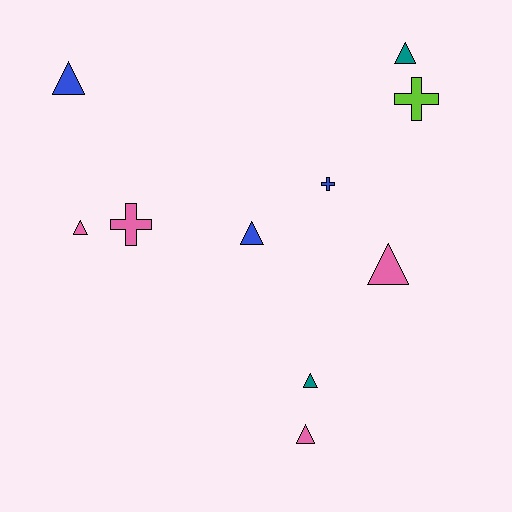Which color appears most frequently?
Pink, with 4 objects.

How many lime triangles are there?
There are no lime triangles.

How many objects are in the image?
There are 10 objects.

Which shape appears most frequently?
Triangle, with 7 objects.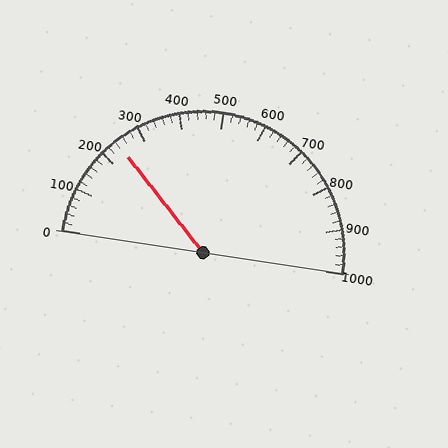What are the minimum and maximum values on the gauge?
The gauge ranges from 0 to 1000.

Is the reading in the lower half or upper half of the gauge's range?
The reading is in the lower half of the range (0 to 1000).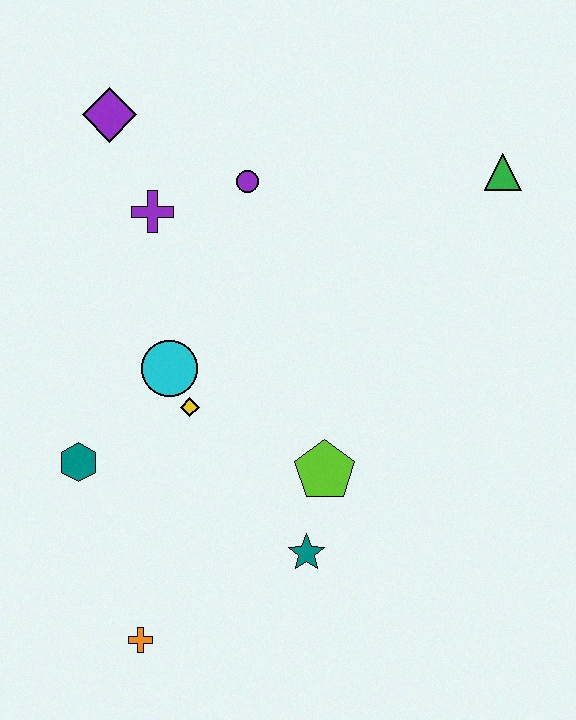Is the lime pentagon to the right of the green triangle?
No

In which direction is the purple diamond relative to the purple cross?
The purple diamond is above the purple cross.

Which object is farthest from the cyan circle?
The green triangle is farthest from the cyan circle.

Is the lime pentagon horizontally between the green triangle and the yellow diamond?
Yes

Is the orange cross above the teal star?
No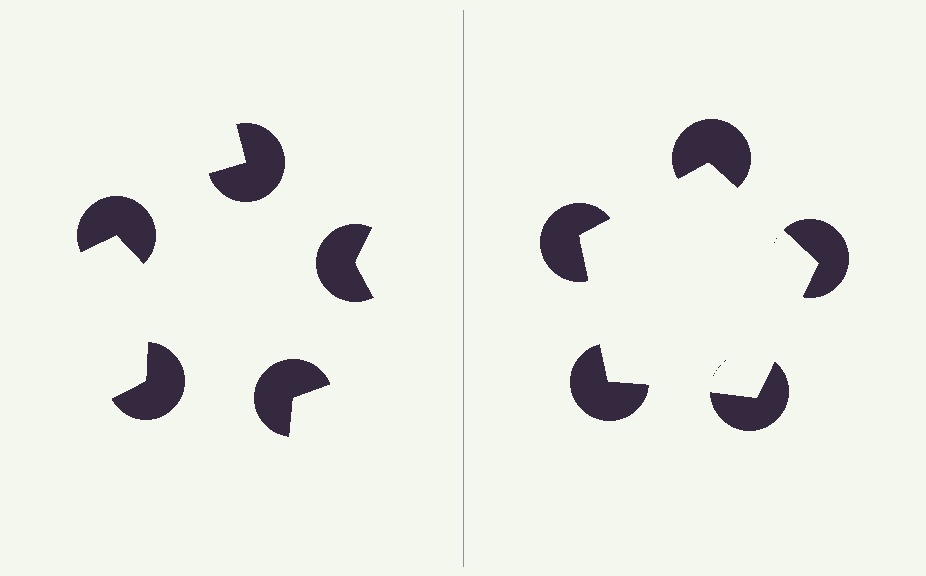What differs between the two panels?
The pac-man discs are positioned identically on both sides; only the wedge orientations differ. On the right they align to a pentagon; on the left they are misaligned.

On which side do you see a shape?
An illusory pentagon appears on the right side. On the left side the wedge cuts are rotated, so no coherent shape forms.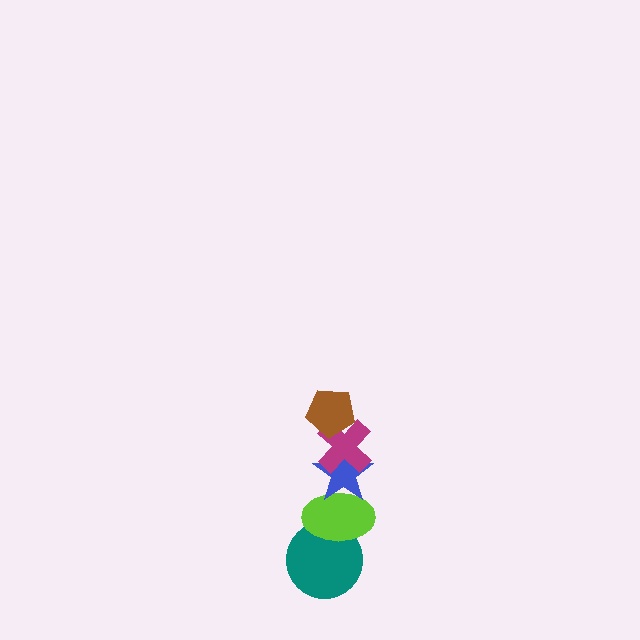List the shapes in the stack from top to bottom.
From top to bottom: the brown pentagon, the magenta cross, the blue star, the lime ellipse, the teal circle.